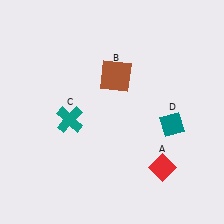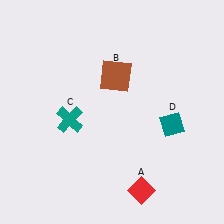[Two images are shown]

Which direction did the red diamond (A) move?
The red diamond (A) moved down.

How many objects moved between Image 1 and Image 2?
1 object moved between the two images.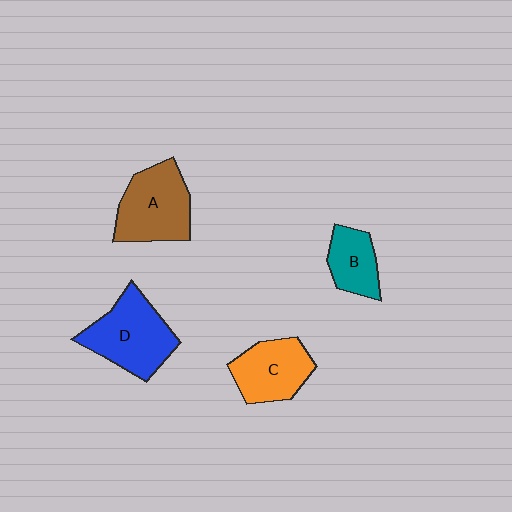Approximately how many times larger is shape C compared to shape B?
Approximately 1.4 times.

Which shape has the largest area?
Shape D (blue).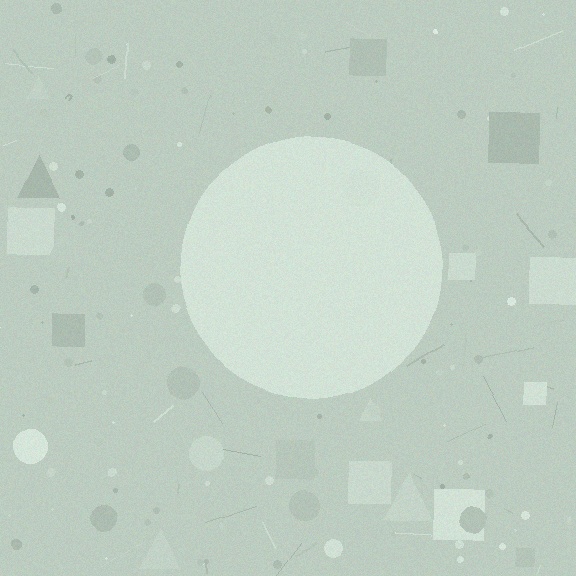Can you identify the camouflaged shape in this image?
The camouflaged shape is a circle.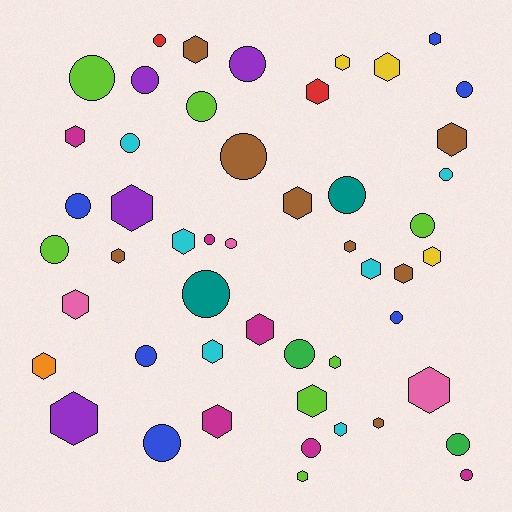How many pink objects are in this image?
There are 3 pink objects.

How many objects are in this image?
There are 50 objects.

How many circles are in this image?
There are 23 circles.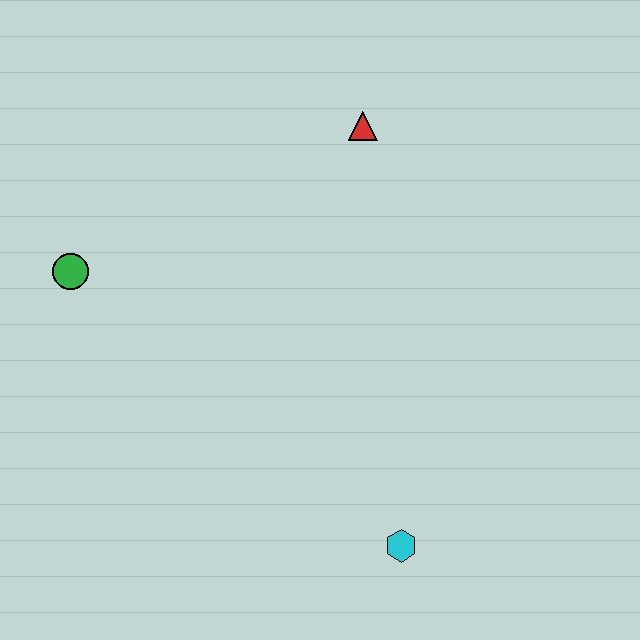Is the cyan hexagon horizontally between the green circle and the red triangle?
No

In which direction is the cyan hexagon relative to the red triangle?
The cyan hexagon is below the red triangle.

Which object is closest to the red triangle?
The green circle is closest to the red triangle.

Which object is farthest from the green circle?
The cyan hexagon is farthest from the green circle.